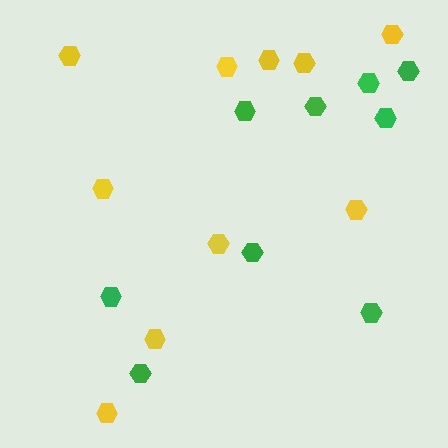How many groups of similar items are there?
There are 2 groups: one group of yellow hexagons (10) and one group of green hexagons (9).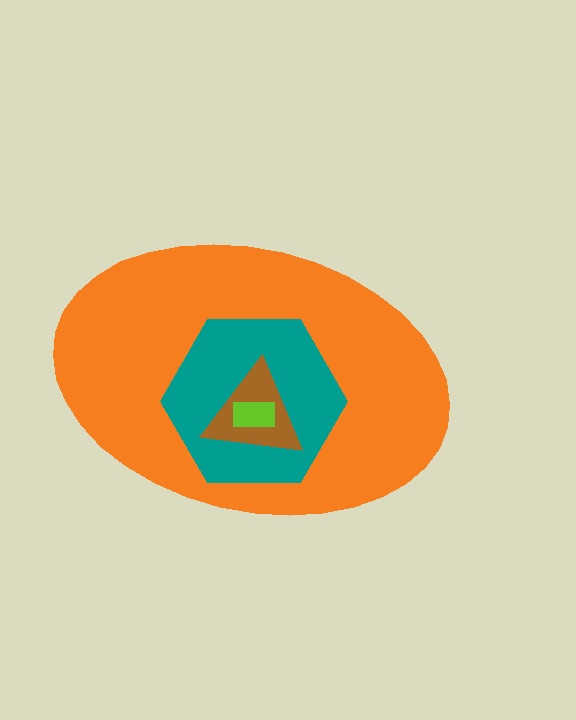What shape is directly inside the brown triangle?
The lime rectangle.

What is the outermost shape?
The orange ellipse.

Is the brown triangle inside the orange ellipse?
Yes.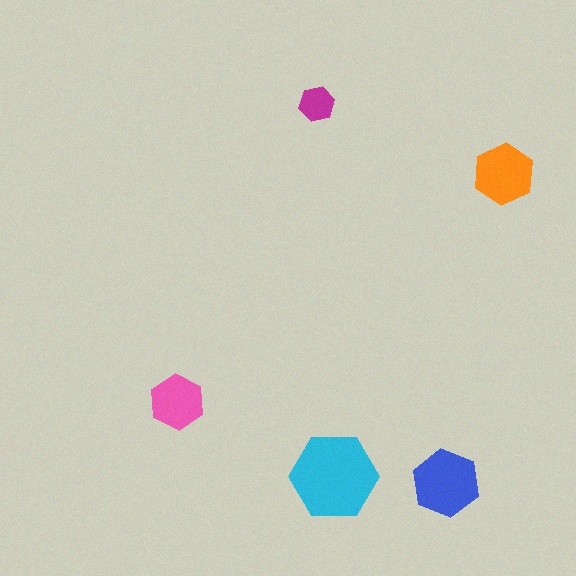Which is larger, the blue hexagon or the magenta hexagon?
The blue one.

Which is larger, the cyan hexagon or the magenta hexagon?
The cyan one.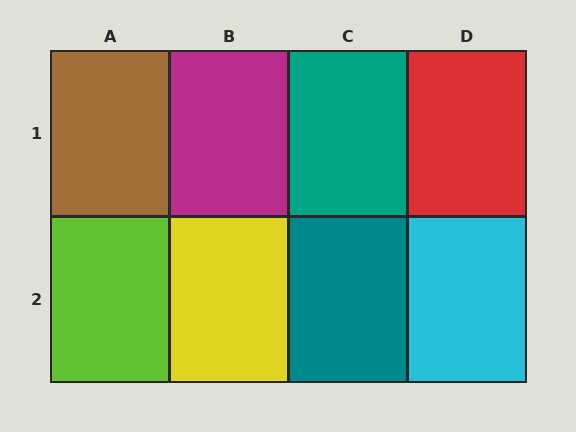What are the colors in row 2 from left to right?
Lime, yellow, teal, cyan.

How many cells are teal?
2 cells are teal.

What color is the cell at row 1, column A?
Brown.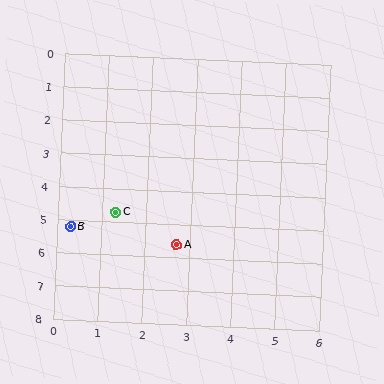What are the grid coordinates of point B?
Point B is at approximately (0.3, 5.2).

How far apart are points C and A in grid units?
Points C and A are about 1.7 grid units apart.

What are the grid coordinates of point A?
Point A is at approximately (2.7, 5.6).